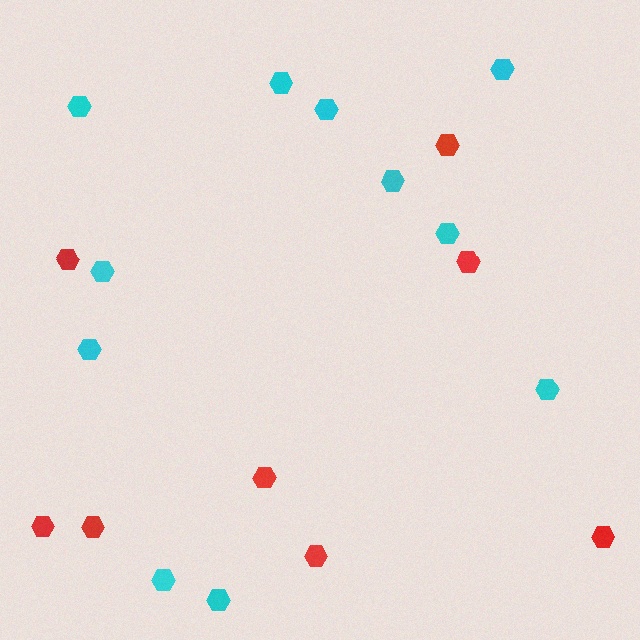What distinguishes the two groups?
There are 2 groups: one group of cyan hexagons (11) and one group of red hexagons (8).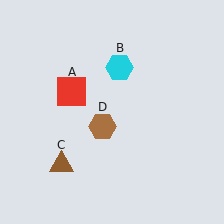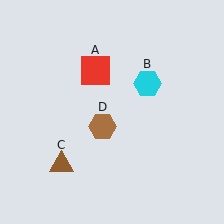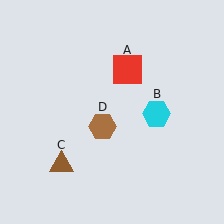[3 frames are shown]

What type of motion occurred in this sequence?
The red square (object A), cyan hexagon (object B) rotated clockwise around the center of the scene.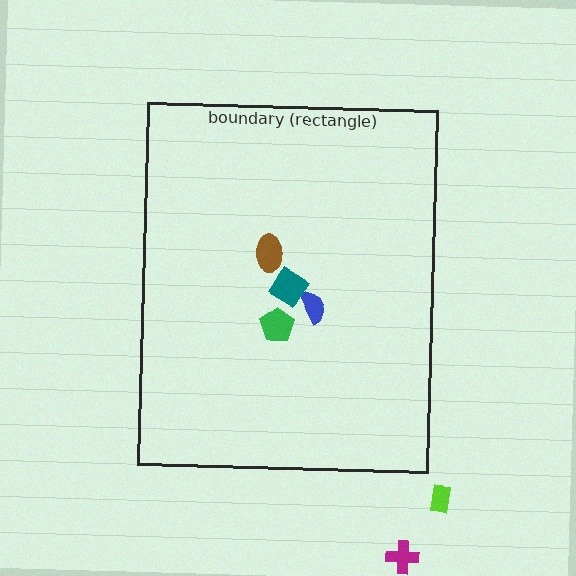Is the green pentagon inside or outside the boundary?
Inside.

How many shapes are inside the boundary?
4 inside, 2 outside.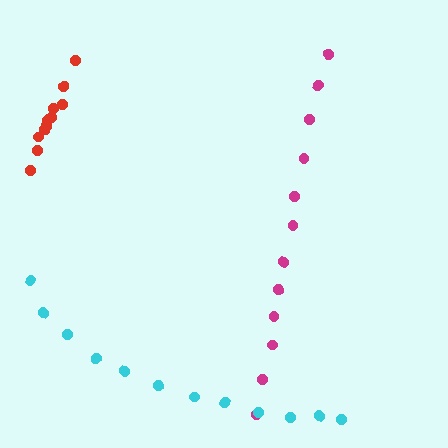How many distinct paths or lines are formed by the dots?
There are 3 distinct paths.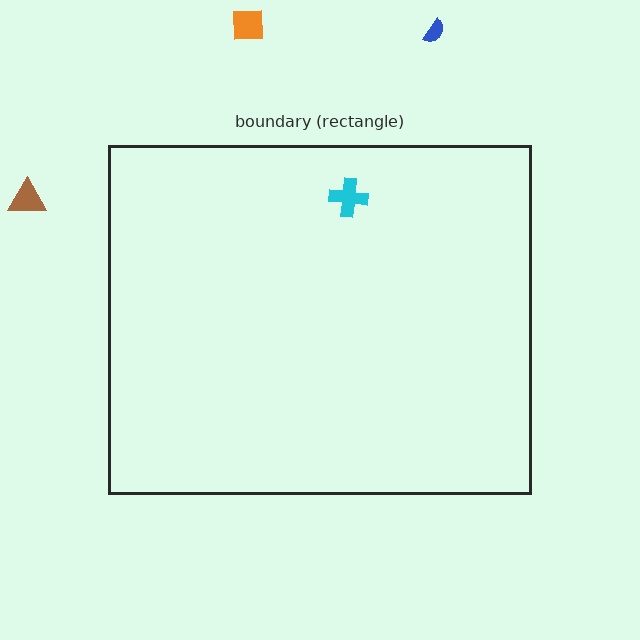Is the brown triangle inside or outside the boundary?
Outside.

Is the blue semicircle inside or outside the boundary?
Outside.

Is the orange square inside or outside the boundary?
Outside.